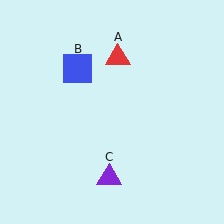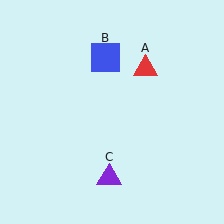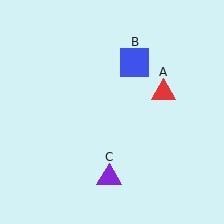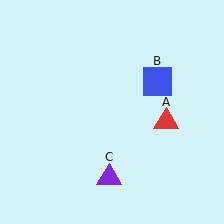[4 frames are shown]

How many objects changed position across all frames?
2 objects changed position: red triangle (object A), blue square (object B).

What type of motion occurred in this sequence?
The red triangle (object A), blue square (object B) rotated clockwise around the center of the scene.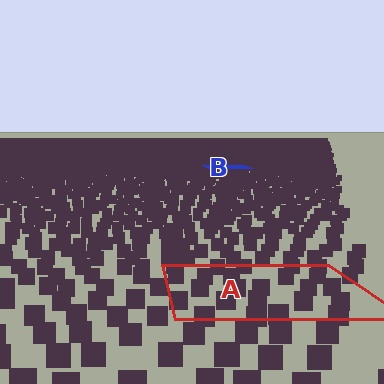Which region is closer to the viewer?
Region A is closer. The texture elements there are larger and more spread out.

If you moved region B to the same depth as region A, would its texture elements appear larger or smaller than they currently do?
They would appear larger. At a closer depth, the same texture elements are projected at a bigger on-screen size.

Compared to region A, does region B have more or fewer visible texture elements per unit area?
Region B has more texture elements per unit area — they are packed more densely because it is farther away.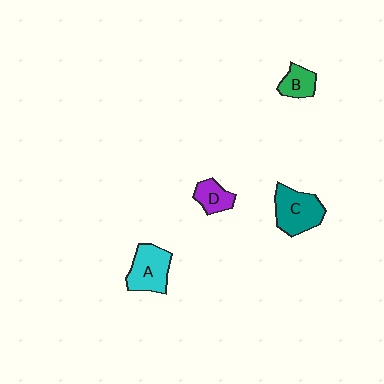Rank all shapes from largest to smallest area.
From largest to smallest: C (teal), A (cyan), D (purple), B (green).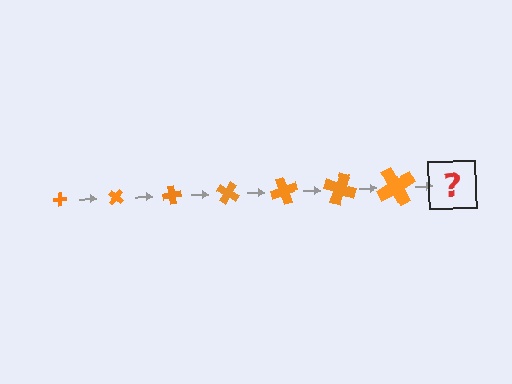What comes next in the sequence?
The next element should be a cross, larger than the previous one and rotated 280 degrees from the start.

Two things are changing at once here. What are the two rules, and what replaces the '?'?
The two rules are that the cross grows larger each step and it rotates 40 degrees each step. The '?' should be a cross, larger than the previous one and rotated 280 degrees from the start.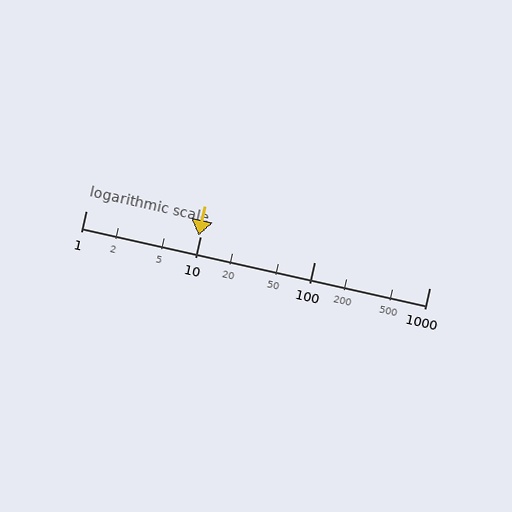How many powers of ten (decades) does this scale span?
The scale spans 3 decades, from 1 to 1000.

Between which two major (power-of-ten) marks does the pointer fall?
The pointer is between 1 and 10.